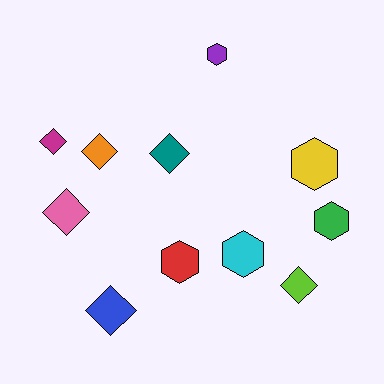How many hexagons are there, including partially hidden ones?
There are 5 hexagons.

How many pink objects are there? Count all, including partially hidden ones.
There is 1 pink object.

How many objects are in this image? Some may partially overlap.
There are 11 objects.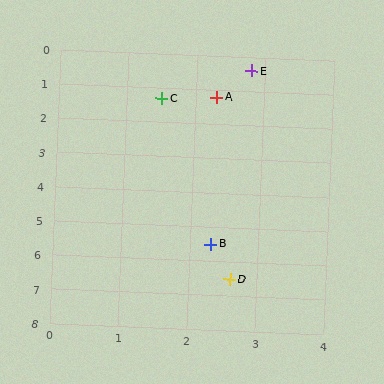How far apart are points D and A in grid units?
Points D and A are about 5.3 grid units apart.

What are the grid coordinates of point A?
Point A is at approximately (2.3, 1.2).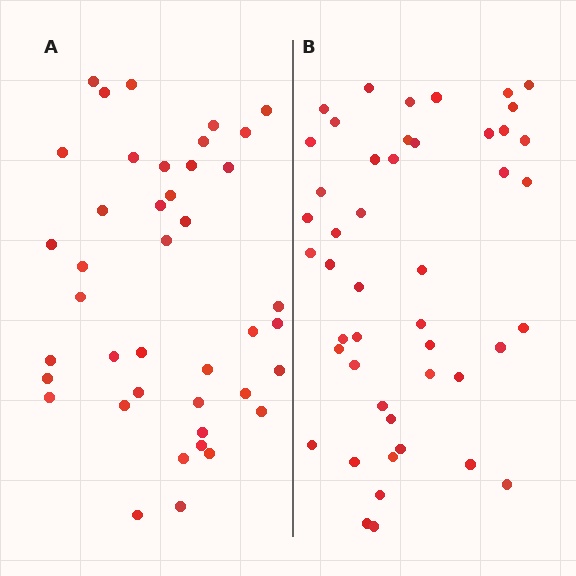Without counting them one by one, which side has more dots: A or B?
Region B (the right region) has more dots.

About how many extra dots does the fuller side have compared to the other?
Region B has about 6 more dots than region A.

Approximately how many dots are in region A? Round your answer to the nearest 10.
About 40 dots. (The exact count is 41, which rounds to 40.)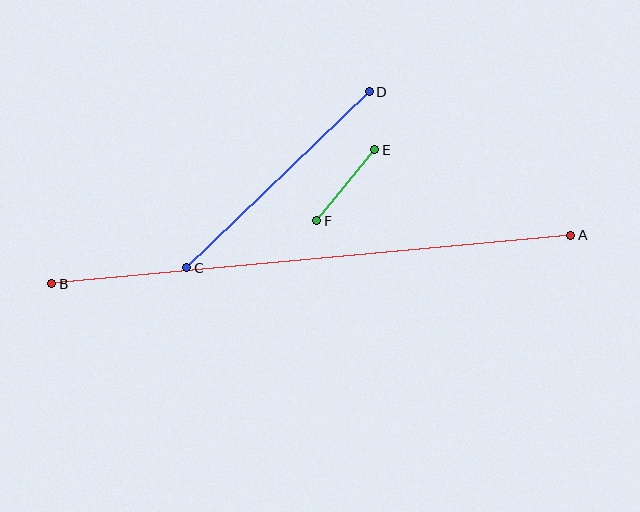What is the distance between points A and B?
The distance is approximately 521 pixels.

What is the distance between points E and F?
The distance is approximately 91 pixels.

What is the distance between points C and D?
The distance is approximately 254 pixels.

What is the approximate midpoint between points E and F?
The midpoint is at approximately (346, 185) pixels.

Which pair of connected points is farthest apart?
Points A and B are farthest apart.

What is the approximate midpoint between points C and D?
The midpoint is at approximately (278, 180) pixels.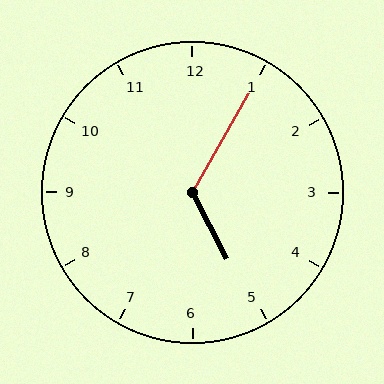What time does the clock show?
5:05.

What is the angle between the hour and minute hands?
Approximately 122 degrees.